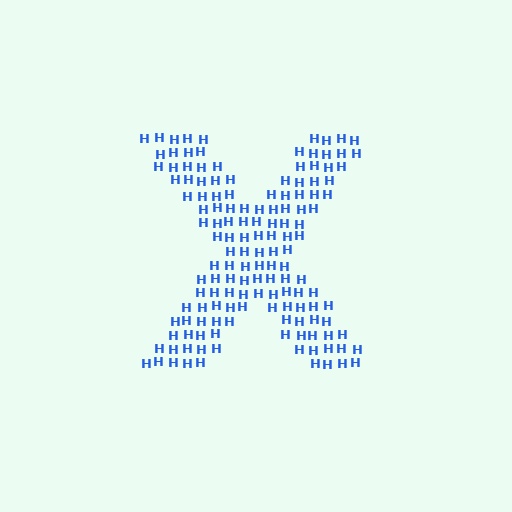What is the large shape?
The large shape is the letter X.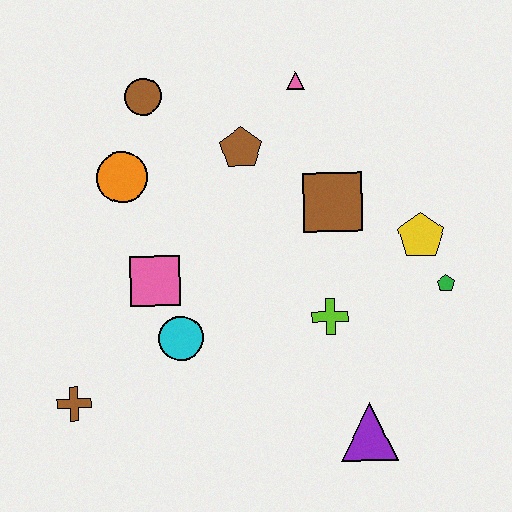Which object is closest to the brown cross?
The cyan circle is closest to the brown cross.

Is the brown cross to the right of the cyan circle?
No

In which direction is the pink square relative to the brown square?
The pink square is to the left of the brown square.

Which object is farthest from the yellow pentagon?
The brown cross is farthest from the yellow pentagon.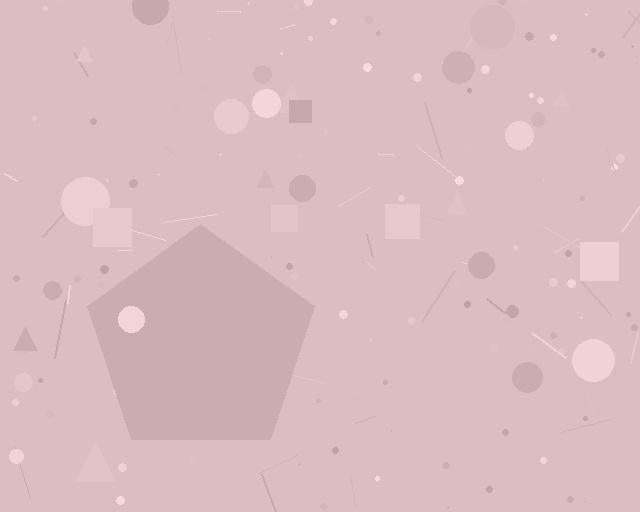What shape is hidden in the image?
A pentagon is hidden in the image.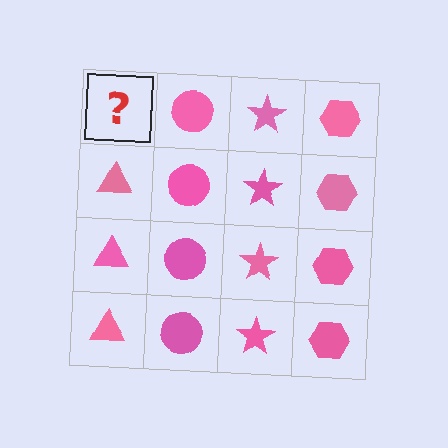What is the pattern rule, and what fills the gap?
The rule is that each column has a consistent shape. The gap should be filled with a pink triangle.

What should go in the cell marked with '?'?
The missing cell should contain a pink triangle.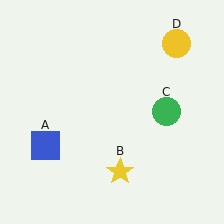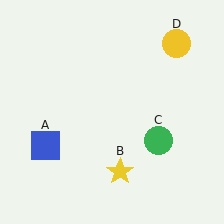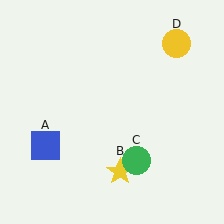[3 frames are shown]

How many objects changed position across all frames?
1 object changed position: green circle (object C).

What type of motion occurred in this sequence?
The green circle (object C) rotated clockwise around the center of the scene.